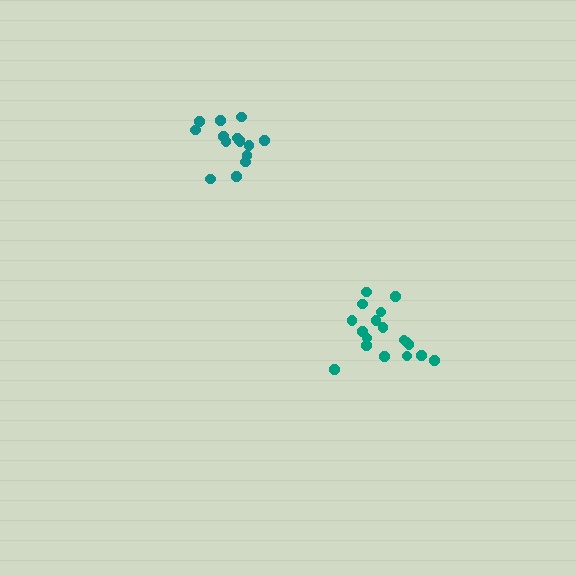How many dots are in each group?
Group 1: 15 dots, Group 2: 19 dots (34 total).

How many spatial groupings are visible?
There are 2 spatial groupings.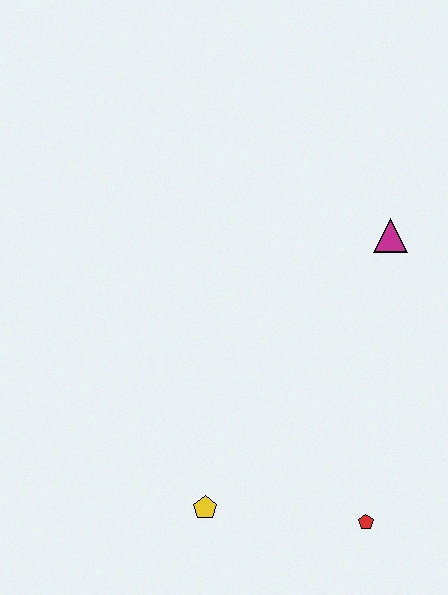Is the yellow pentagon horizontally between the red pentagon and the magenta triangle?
No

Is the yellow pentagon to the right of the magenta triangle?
No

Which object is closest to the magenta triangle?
The red pentagon is closest to the magenta triangle.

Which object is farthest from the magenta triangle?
The yellow pentagon is farthest from the magenta triangle.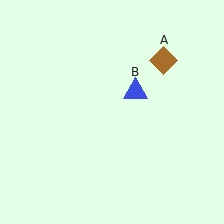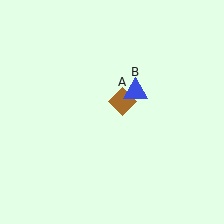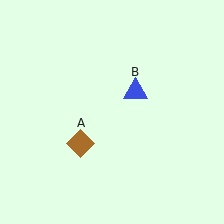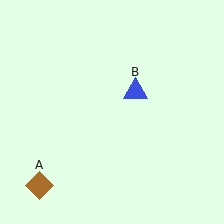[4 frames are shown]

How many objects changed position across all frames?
1 object changed position: brown diamond (object A).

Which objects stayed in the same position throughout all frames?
Blue triangle (object B) remained stationary.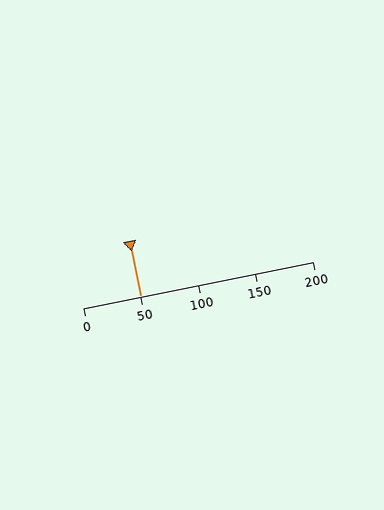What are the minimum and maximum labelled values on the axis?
The axis runs from 0 to 200.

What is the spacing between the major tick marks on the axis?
The major ticks are spaced 50 apart.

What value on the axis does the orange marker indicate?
The marker indicates approximately 50.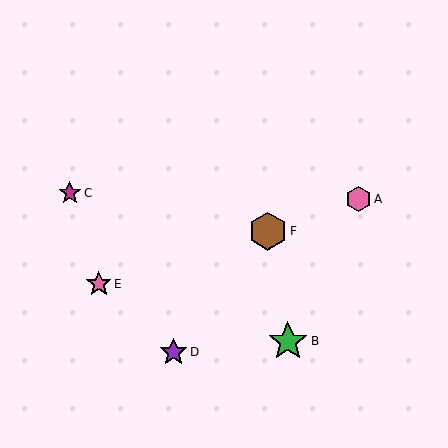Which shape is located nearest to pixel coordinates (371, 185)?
The pink hexagon (labeled A) at (358, 199) is nearest to that location.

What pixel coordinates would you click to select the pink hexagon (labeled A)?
Click at (358, 199) to select the pink hexagon A.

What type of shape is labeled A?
Shape A is a pink hexagon.